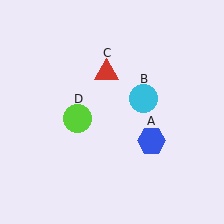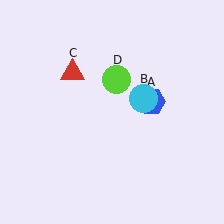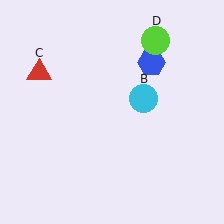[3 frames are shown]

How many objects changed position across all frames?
3 objects changed position: blue hexagon (object A), red triangle (object C), lime circle (object D).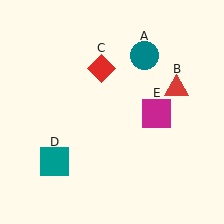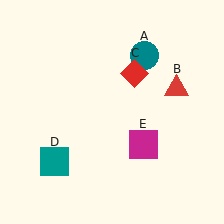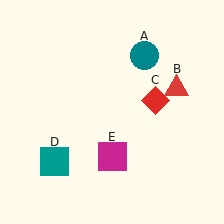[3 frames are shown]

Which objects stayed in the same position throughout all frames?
Teal circle (object A) and red triangle (object B) and teal square (object D) remained stationary.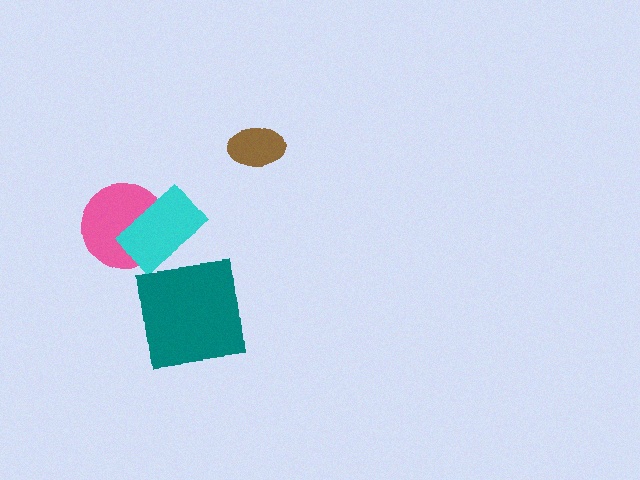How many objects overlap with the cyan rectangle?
1 object overlaps with the cyan rectangle.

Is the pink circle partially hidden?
Yes, it is partially covered by another shape.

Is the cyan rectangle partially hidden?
No, no other shape covers it.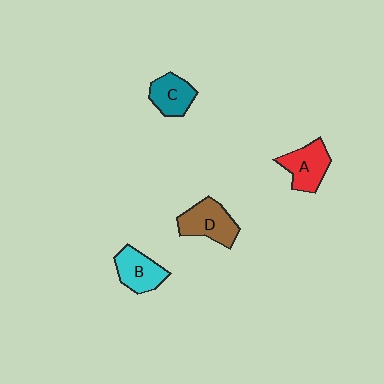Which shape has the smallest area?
Shape C (teal).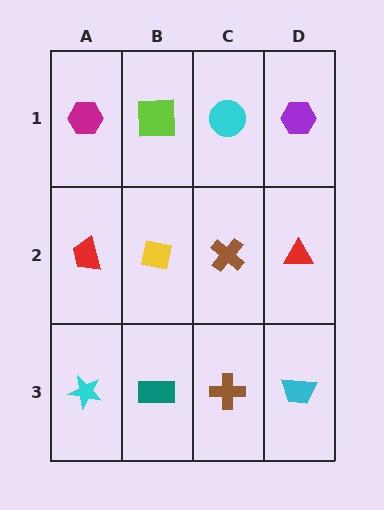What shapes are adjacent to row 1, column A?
A red trapezoid (row 2, column A), a lime square (row 1, column B).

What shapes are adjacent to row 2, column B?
A lime square (row 1, column B), a teal rectangle (row 3, column B), a red trapezoid (row 2, column A), a brown cross (row 2, column C).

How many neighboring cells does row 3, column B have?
3.